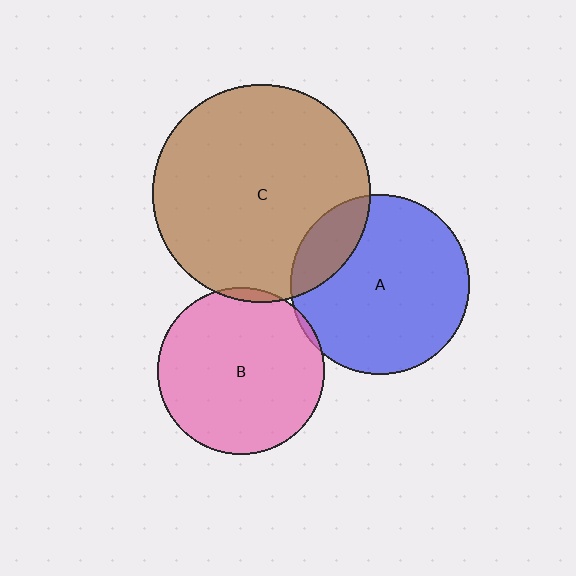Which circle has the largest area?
Circle C (brown).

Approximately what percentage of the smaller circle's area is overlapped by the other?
Approximately 5%.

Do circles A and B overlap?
Yes.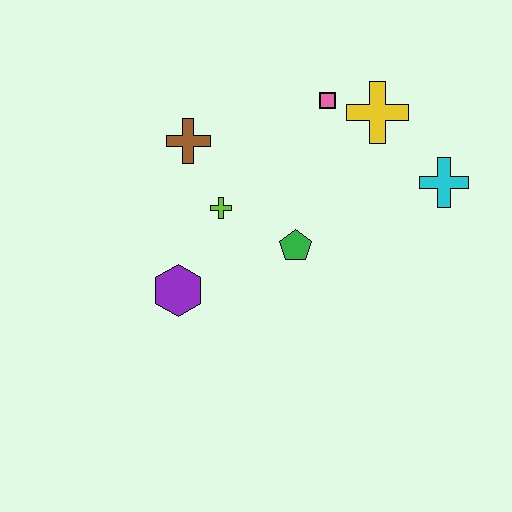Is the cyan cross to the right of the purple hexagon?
Yes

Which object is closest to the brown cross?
The lime cross is closest to the brown cross.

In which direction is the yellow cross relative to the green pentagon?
The yellow cross is above the green pentagon.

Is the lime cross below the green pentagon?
No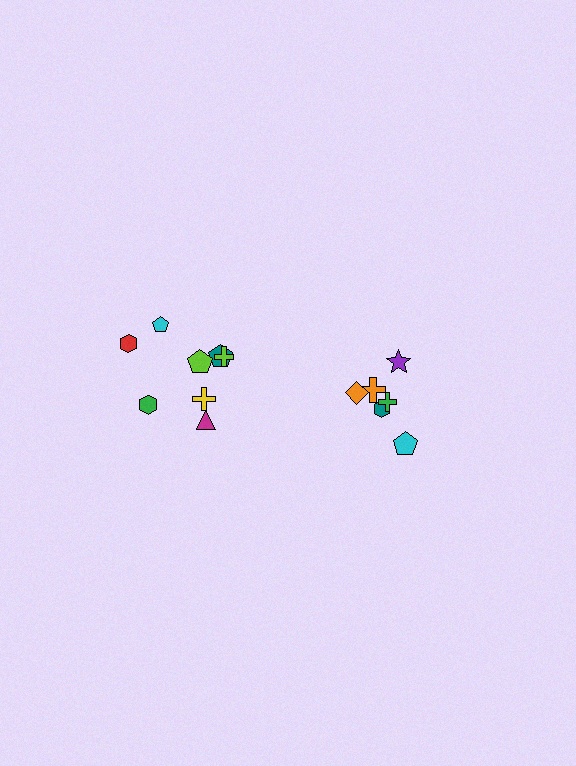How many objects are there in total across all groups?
There are 14 objects.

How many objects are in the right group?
There are 6 objects.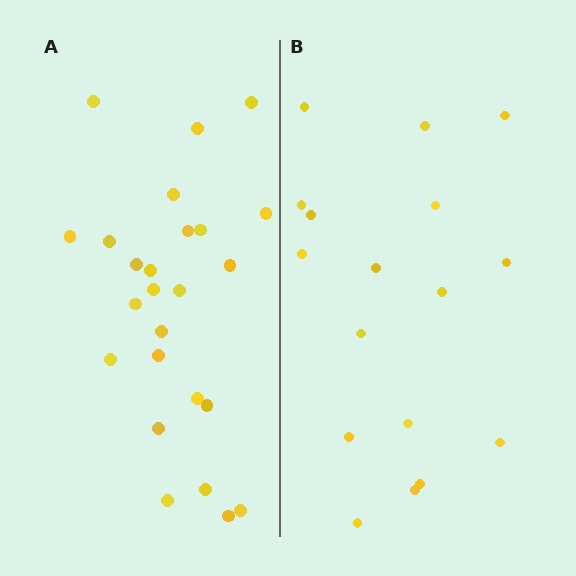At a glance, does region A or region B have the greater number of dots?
Region A (the left region) has more dots.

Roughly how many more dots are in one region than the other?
Region A has roughly 8 or so more dots than region B.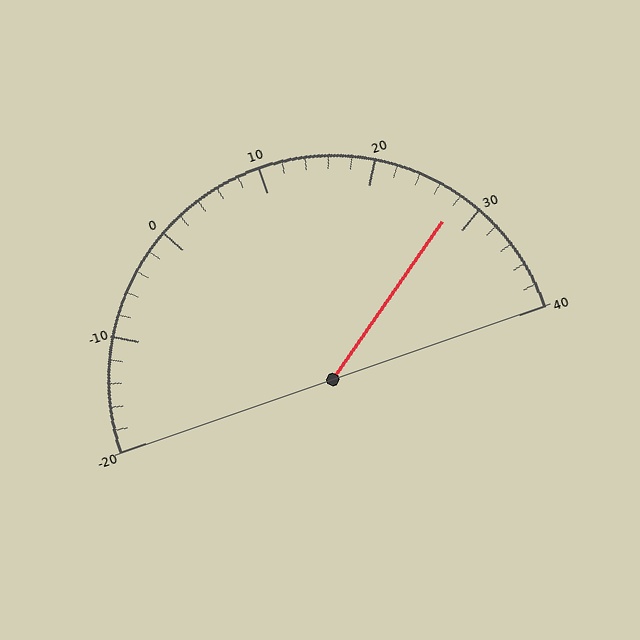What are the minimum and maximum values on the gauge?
The gauge ranges from -20 to 40.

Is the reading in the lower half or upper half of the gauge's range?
The reading is in the upper half of the range (-20 to 40).